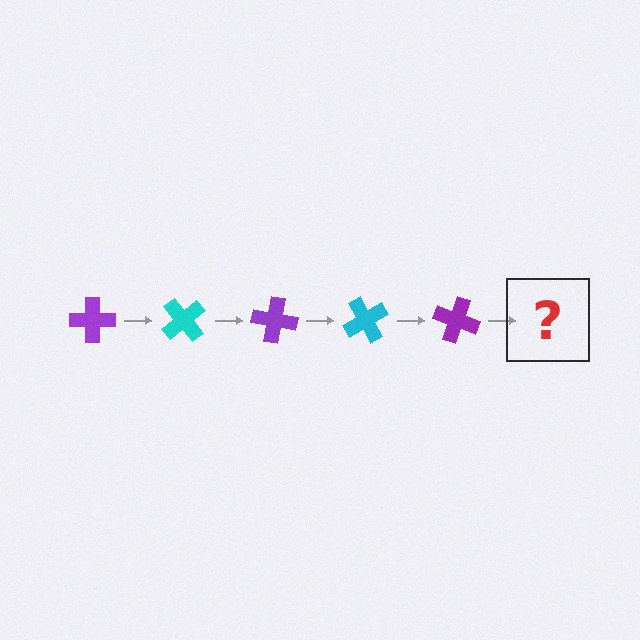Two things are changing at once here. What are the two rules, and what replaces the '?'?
The two rules are that it rotates 50 degrees each step and the color cycles through purple and cyan. The '?' should be a cyan cross, rotated 250 degrees from the start.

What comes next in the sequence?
The next element should be a cyan cross, rotated 250 degrees from the start.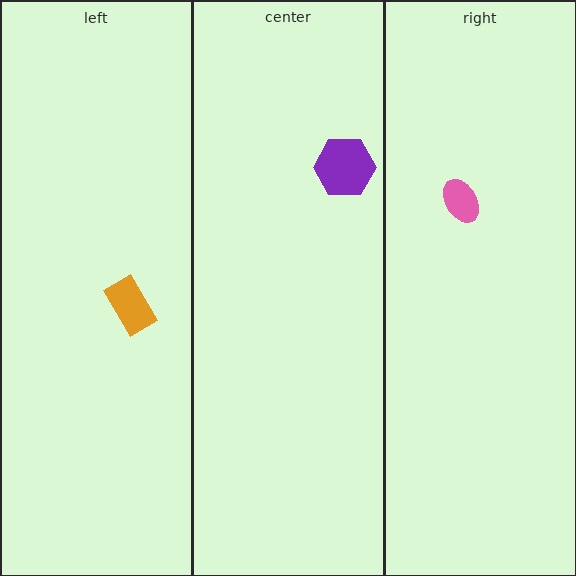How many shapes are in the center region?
1.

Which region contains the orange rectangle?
The left region.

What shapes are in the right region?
The pink ellipse.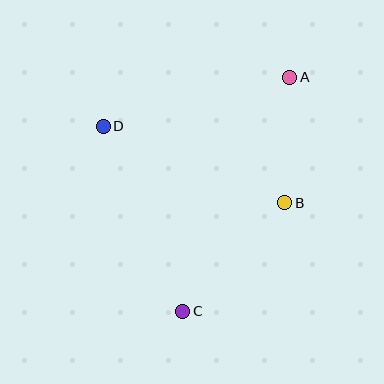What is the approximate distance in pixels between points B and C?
The distance between B and C is approximately 149 pixels.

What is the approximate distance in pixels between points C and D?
The distance between C and D is approximately 201 pixels.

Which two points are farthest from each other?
Points A and C are farthest from each other.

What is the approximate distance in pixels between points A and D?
The distance between A and D is approximately 193 pixels.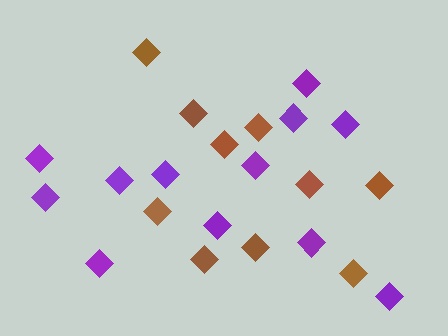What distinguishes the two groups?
There are 2 groups: one group of brown diamonds (10) and one group of purple diamonds (12).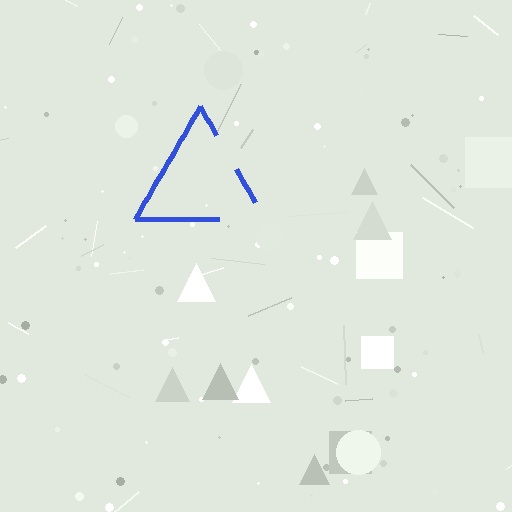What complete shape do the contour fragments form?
The contour fragments form a triangle.